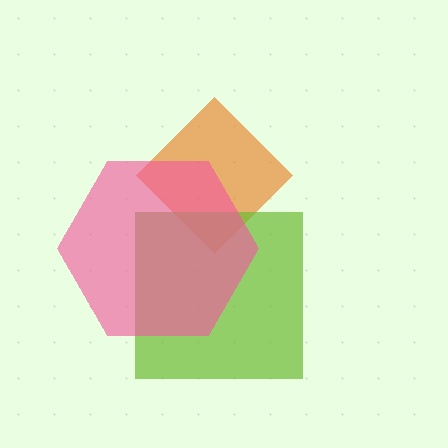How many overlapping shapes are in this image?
There are 3 overlapping shapes in the image.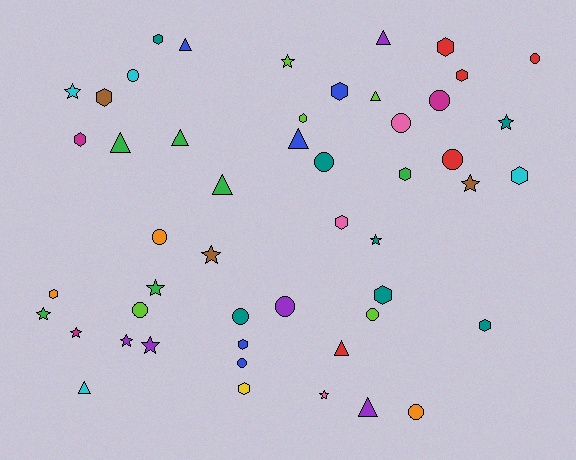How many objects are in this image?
There are 50 objects.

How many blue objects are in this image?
There are 5 blue objects.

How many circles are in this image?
There are 13 circles.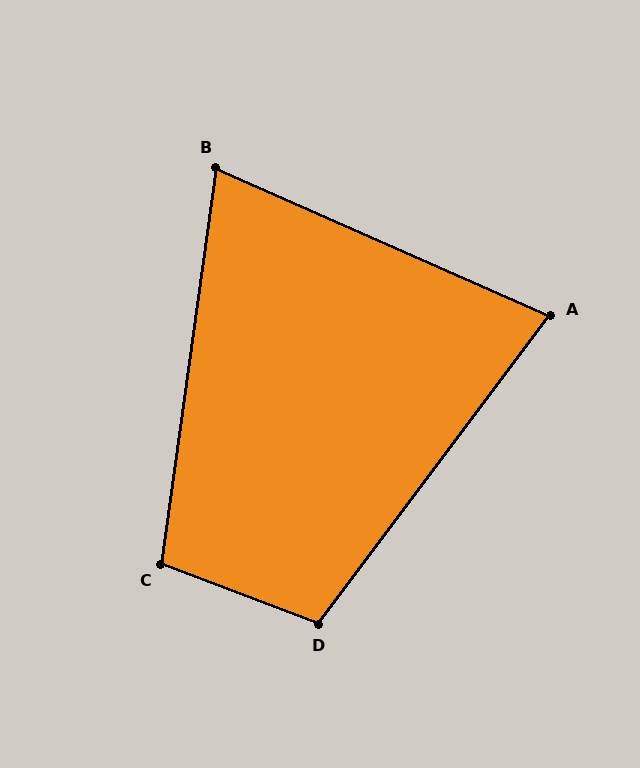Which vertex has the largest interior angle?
D, at approximately 106 degrees.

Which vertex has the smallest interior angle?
B, at approximately 74 degrees.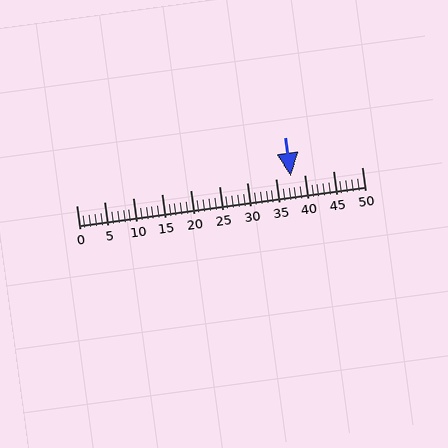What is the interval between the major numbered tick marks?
The major tick marks are spaced 5 units apart.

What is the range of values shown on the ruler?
The ruler shows values from 0 to 50.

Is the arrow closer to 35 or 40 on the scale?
The arrow is closer to 40.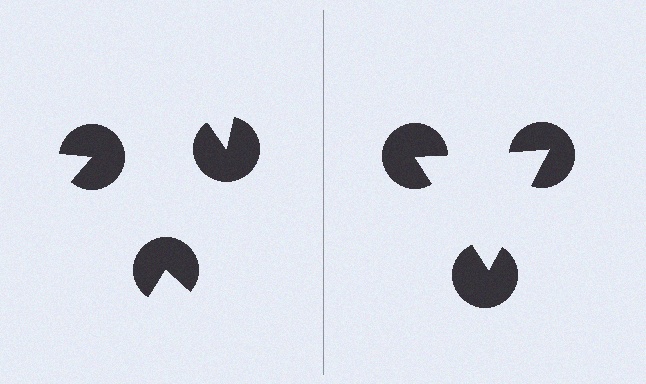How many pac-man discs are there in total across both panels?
6 — 3 on each side.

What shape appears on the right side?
An illusory triangle.